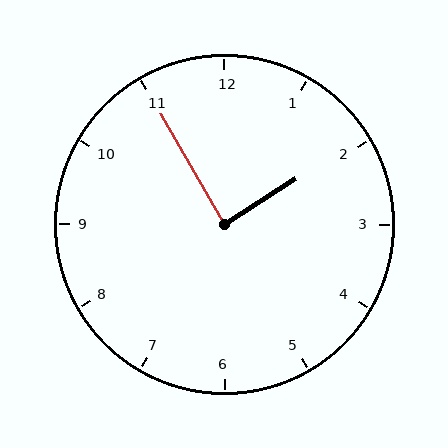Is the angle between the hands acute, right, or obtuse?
It is right.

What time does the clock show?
1:55.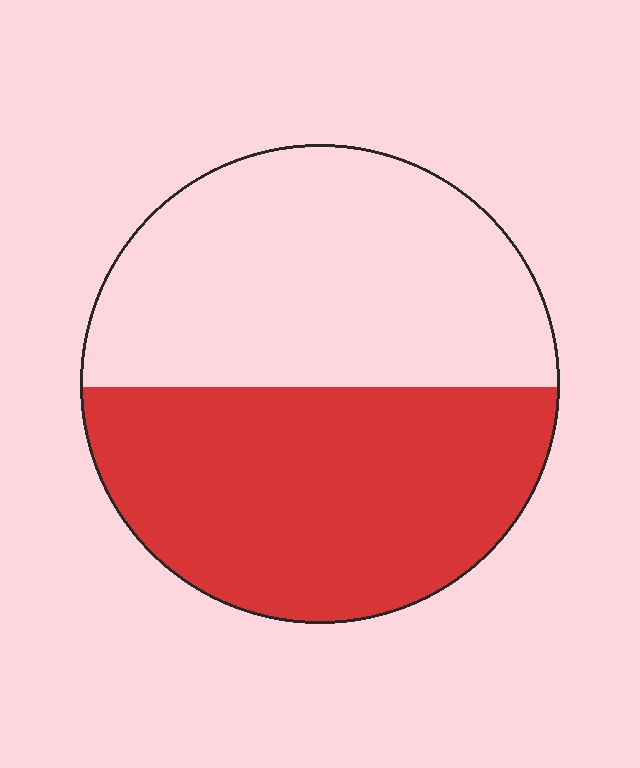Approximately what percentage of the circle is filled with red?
Approximately 50%.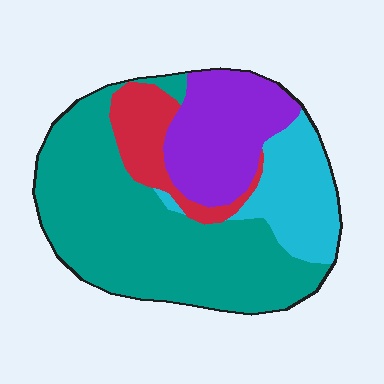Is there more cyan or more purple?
Purple.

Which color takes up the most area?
Teal, at roughly 50%.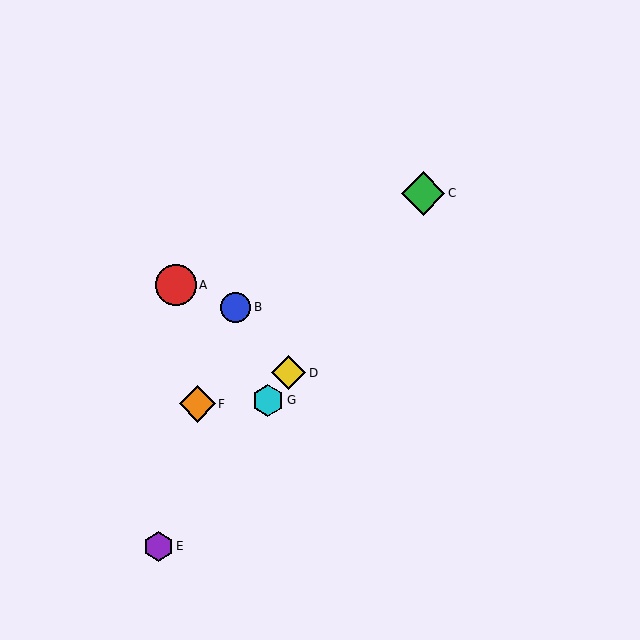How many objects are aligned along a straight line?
4 objects (C, D, E, G) are aligned along a straight line.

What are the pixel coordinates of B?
Object B is at (236, 307).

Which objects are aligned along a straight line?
Objects C, D, E, G are aligned along a straight line.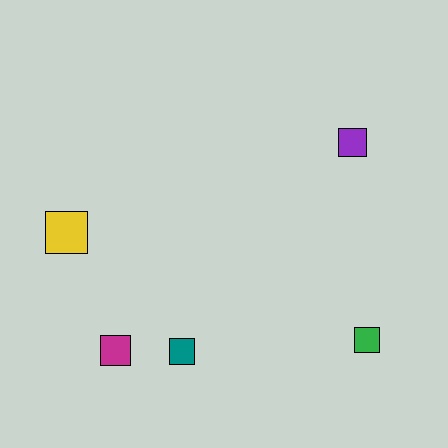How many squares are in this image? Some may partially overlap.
There are 5 squares.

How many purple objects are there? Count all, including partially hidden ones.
There is 1 purple object.